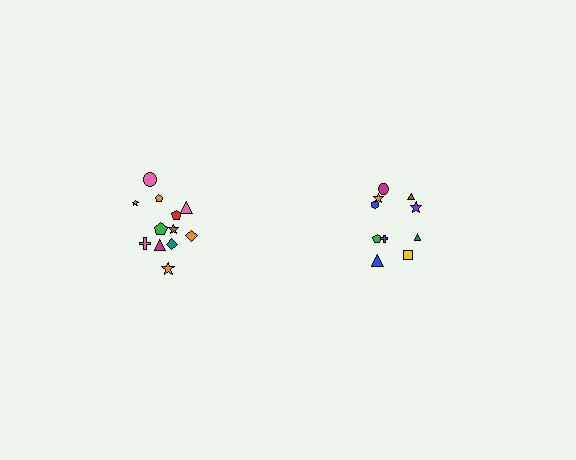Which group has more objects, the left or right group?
The left group.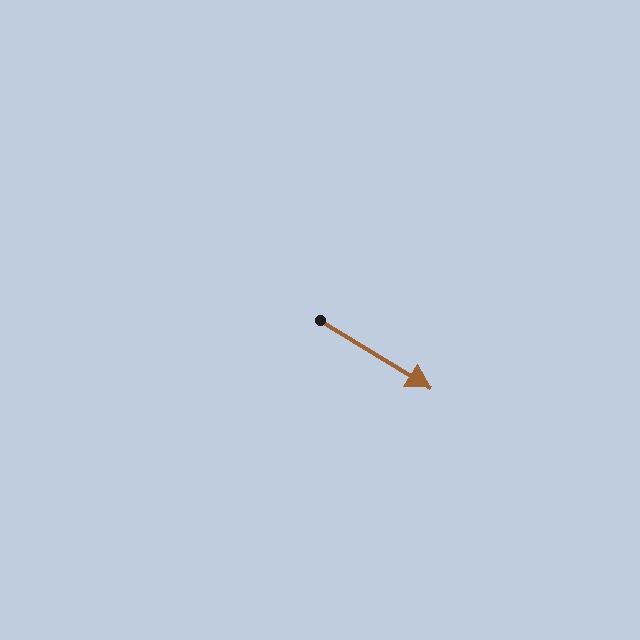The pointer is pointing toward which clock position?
Roughly 4 o'clock.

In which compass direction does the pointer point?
Southeast.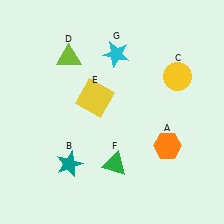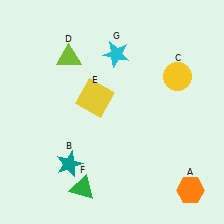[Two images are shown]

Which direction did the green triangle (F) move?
The green triangle (F) moved left.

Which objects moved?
The objects that moved are: the orange hexagon (A), the green triangle (F).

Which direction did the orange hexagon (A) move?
The orange hexagon (A) moved down.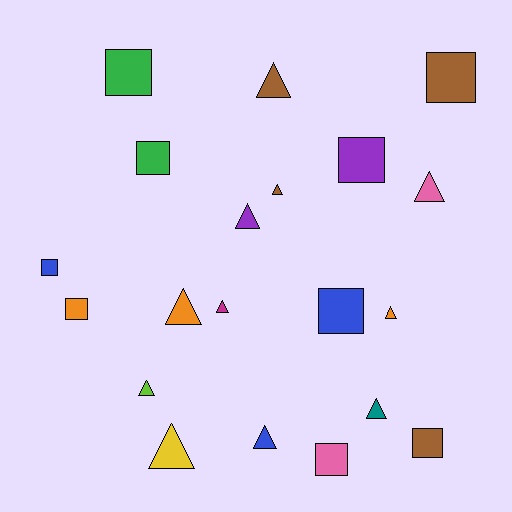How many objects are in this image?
There are 20 objects.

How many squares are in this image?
There are 9 squares.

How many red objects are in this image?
There are no red objects.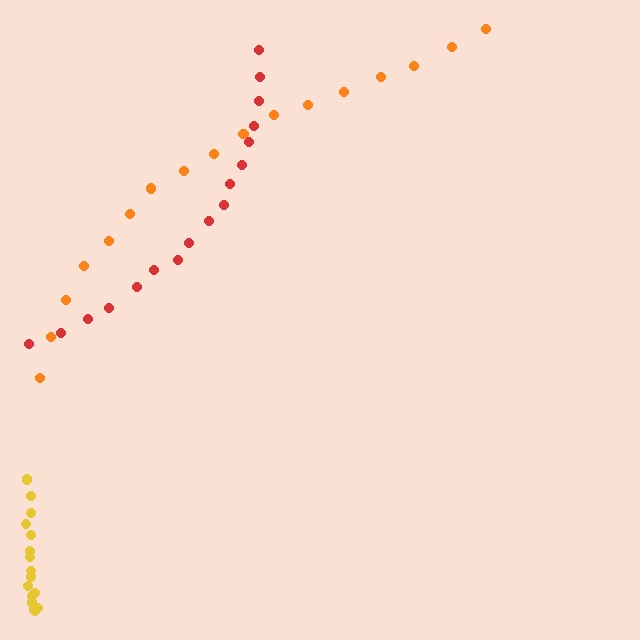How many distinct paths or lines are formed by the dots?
There are 3 distinct paths.